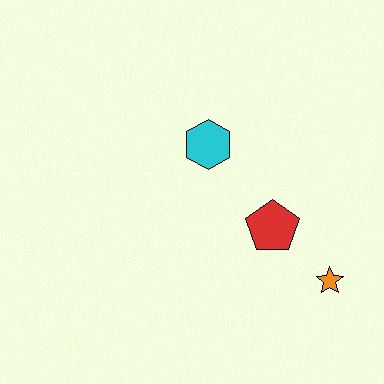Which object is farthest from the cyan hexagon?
The orange star is farthest from the cyan hexagon.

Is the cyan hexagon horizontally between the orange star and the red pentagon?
No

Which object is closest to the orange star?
The red pentagon is closest to the orange star.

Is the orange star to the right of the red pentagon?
Yes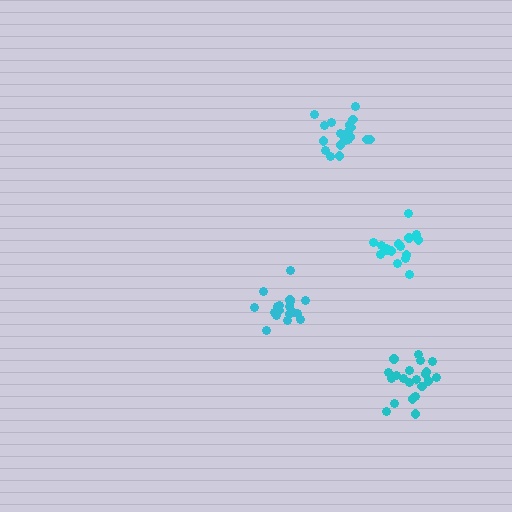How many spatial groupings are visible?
There are 4 spatial groupings.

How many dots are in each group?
Group 1: 20 dots, Group 2: 16 dots, Group 3: 18 dots, Group 4: 21 dots (75 total).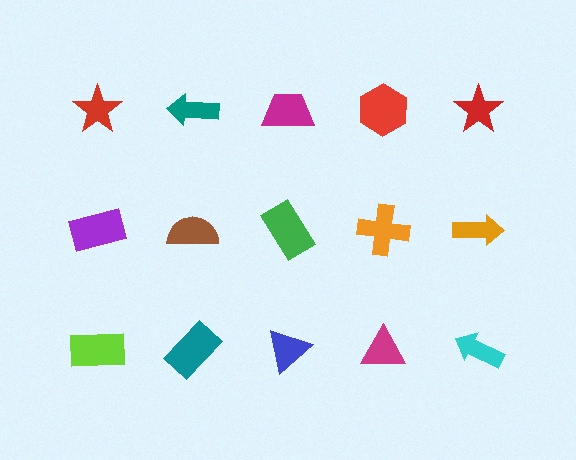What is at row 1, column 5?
A red star.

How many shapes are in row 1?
5 shapes.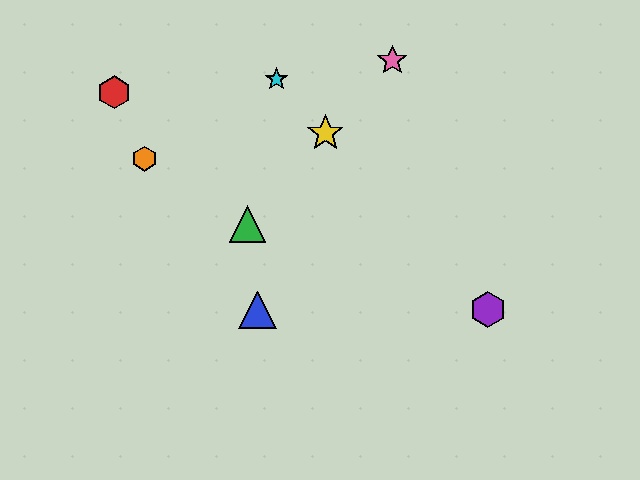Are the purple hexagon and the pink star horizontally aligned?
No, the purple hexagon is at y≈310 and the pink star is at y≈61.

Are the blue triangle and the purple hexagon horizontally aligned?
Yes, both are at y≈310.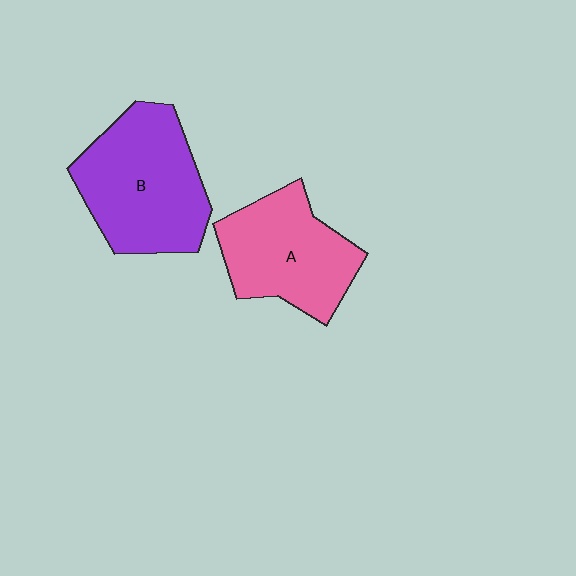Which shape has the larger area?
Shape B (purple).